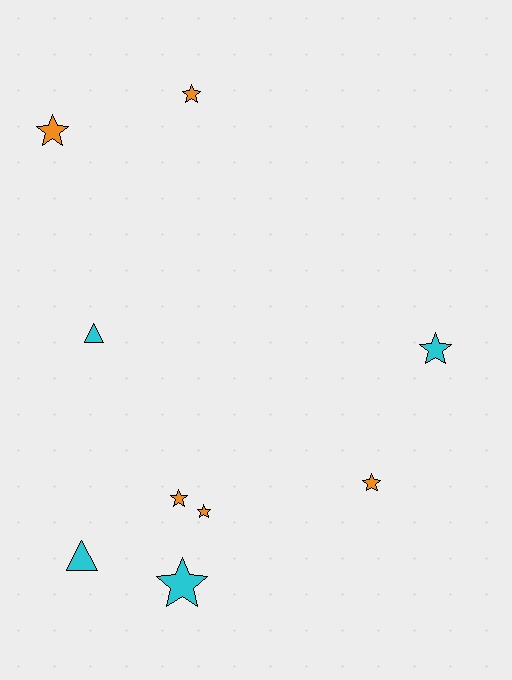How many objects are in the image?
There are 9 objects.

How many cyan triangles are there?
There are 2 cyan triangles.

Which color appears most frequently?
Orange, with 5 objects.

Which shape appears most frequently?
Star, with 7 objects.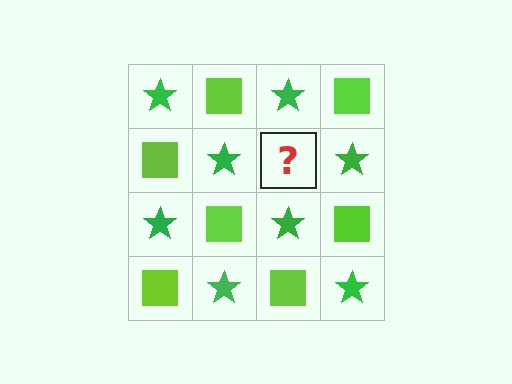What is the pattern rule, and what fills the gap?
The rule is that it alternates green star and lime square in a checkerboard pattern. The gap should be filled with a lime square.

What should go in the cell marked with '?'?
The missing cell should contain a lime square.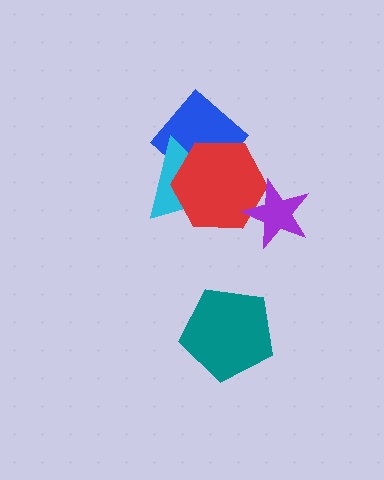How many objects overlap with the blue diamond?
2 objects overlap with the blue diamond.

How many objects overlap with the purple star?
1 object overlaps with the purple star.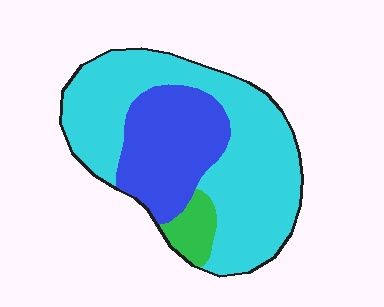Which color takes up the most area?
Cyan, at roughly 65%.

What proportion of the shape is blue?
Blue covers around 30% of the shape.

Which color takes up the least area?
Green, at roughly 5%.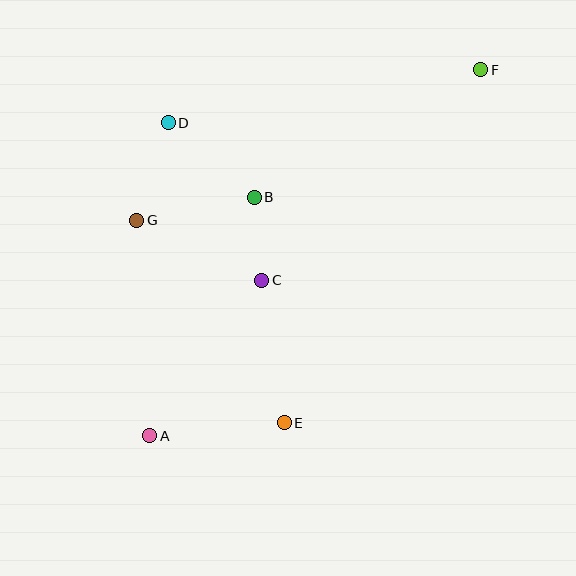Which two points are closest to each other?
Points B and C are closest to each other.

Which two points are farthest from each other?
Points A and F are farthest from each other.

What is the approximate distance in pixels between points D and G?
The distance between D and G is approximately 102 pixels.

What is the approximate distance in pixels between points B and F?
The distance between B and F is approximately 260 pixels.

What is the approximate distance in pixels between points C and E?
The distance between C and E is approximately 145 pixels.